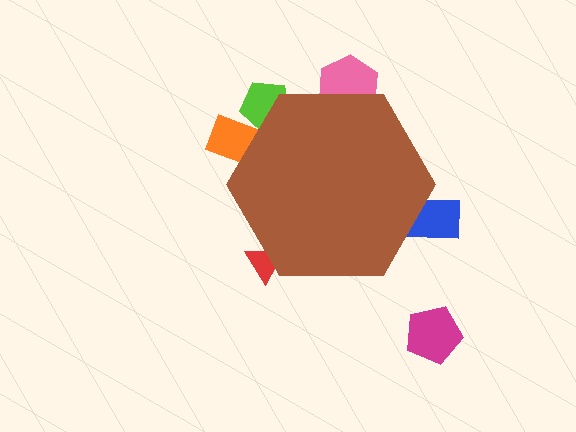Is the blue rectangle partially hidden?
Yes, the blue rectangle is partially hidden behind the brown hexagon.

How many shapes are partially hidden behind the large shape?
5 shapes are partially hidden.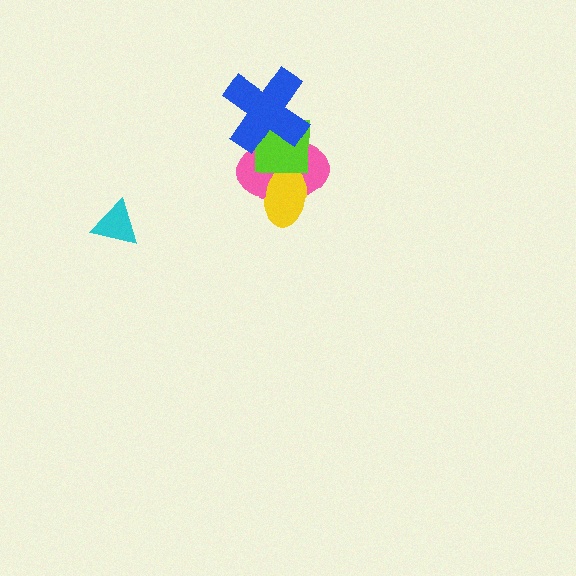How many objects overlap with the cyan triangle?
0 objects overlap with the cyan triangle.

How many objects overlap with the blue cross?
2 objects overlap with the blue cross.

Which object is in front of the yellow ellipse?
The lime square is in front of the yellow ellipse.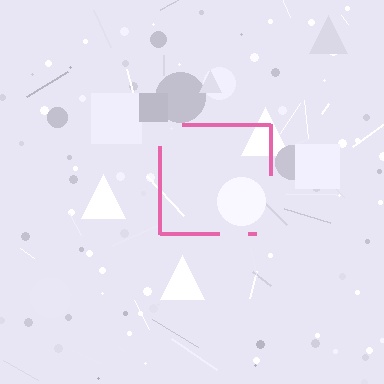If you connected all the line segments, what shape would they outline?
They would outline a square.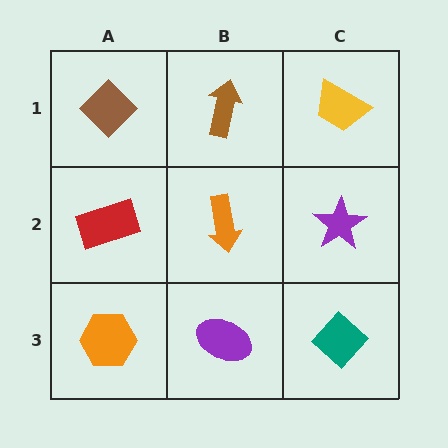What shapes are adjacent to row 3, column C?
A purple star (row 2, column C), a purple ellipse (row 3, column B).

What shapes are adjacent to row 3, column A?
A red rectangle (row 2, column A), a purple ellipse (row 3, column B).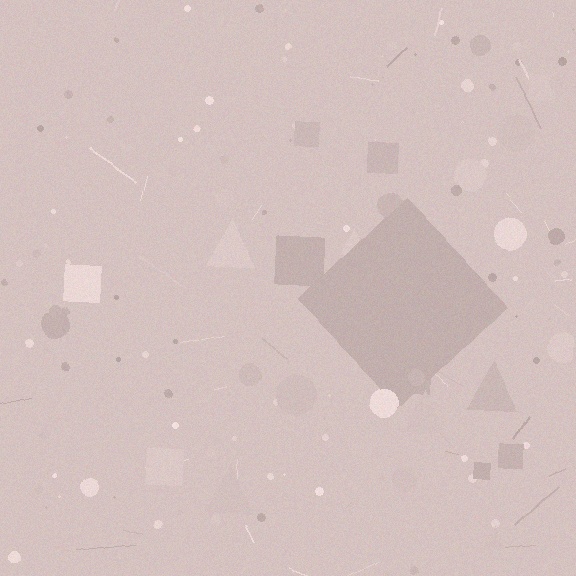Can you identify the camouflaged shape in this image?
The camouflaged shape is a diamond.